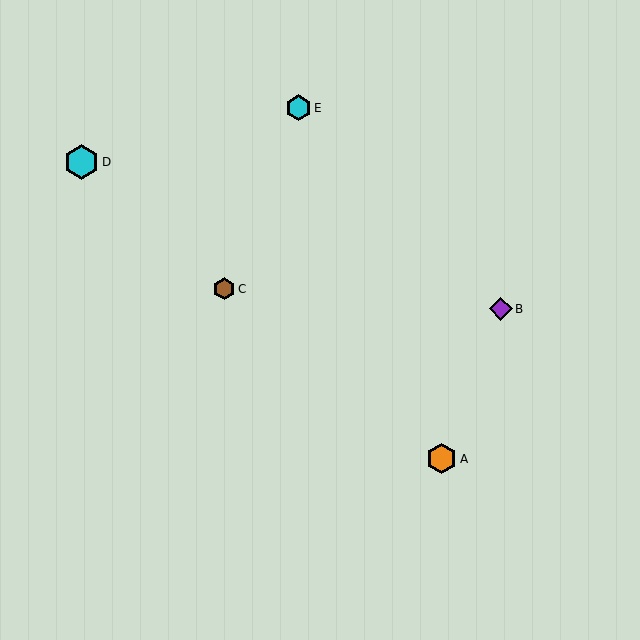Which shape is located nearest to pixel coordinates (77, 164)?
The cyan hexagon (labeled D) at (82, 162) is nearest to that location.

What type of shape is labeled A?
Shape A is an orange hexagon.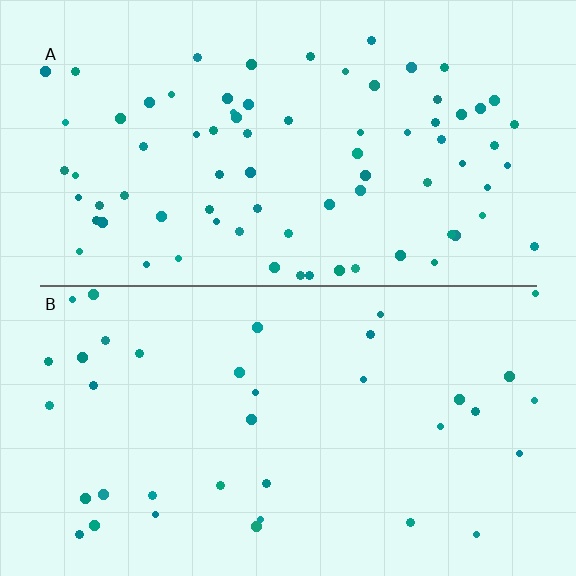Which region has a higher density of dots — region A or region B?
A (the top).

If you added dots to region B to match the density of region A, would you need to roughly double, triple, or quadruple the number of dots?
Approximately double.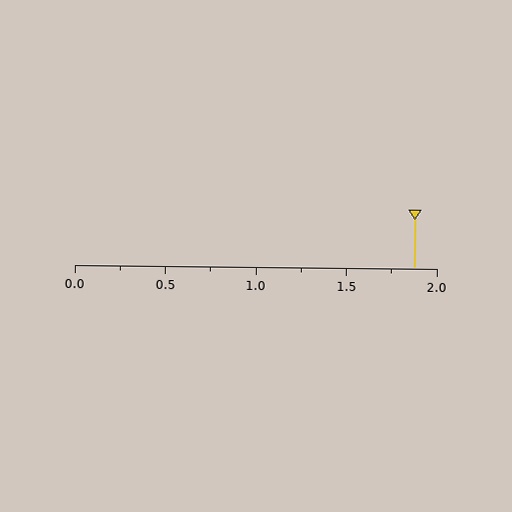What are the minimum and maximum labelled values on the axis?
The axis runs from 0.0 to 2.0.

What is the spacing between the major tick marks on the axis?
The major ticks are spaced 0.5 apart.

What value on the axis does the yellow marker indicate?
The marker indicates approximately 1.88.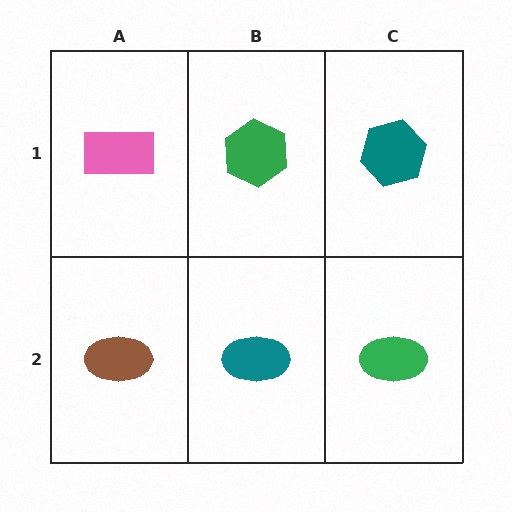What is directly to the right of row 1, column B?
A teal hexagon.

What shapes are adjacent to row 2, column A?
A pink rectangle (row 1, column A), a teal ellipse (row 2, column B).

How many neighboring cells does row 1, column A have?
2.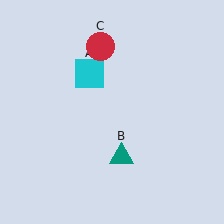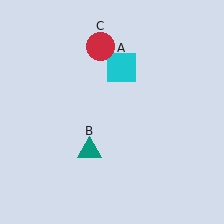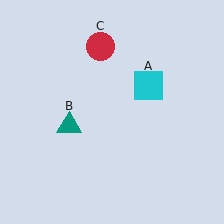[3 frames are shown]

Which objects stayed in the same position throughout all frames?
Red circle (object C) remained stationary.